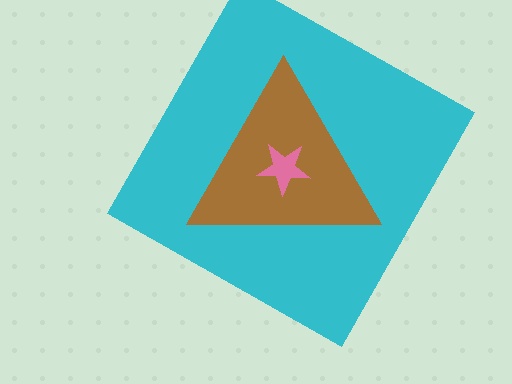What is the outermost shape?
The cyan square.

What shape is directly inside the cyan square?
The brown triangle.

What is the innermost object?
The pink star.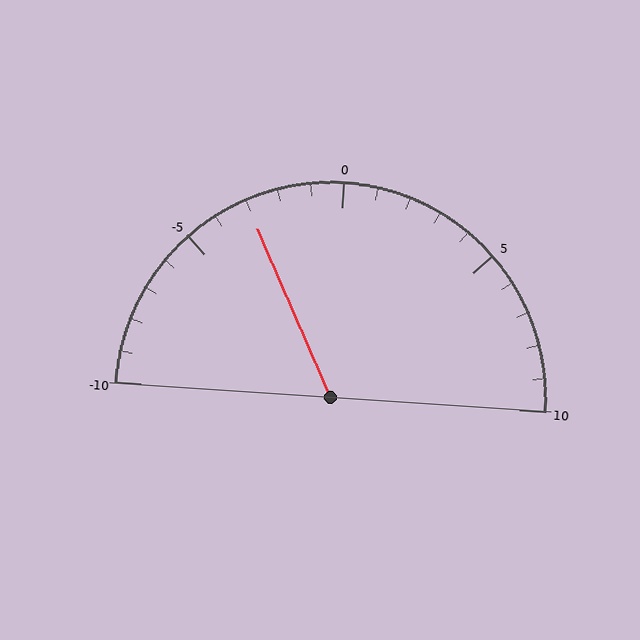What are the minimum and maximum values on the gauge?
The gauge ranges from -10 to 10.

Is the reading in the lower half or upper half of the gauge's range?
The reading is in the lower half of the range (-10 to 10).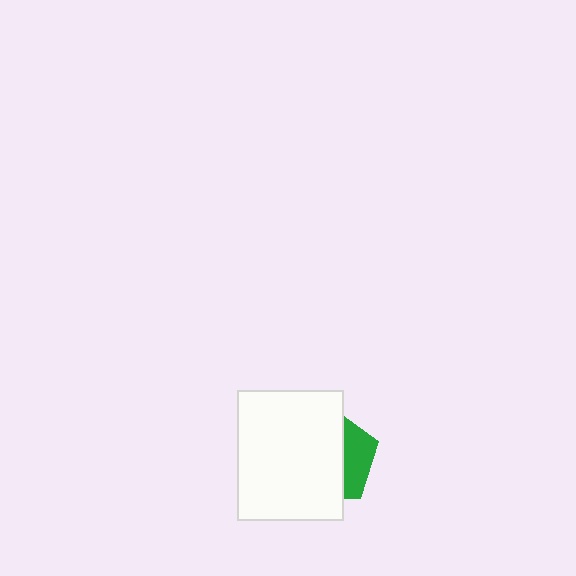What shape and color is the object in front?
The object in front is a white rectangle.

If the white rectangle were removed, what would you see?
You would see the complete green pentagon.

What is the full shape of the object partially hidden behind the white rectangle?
The partially hidden object is a green pentagon.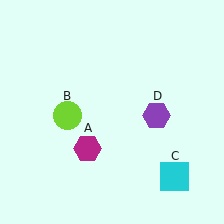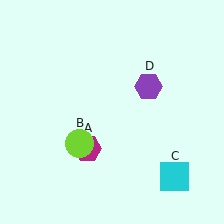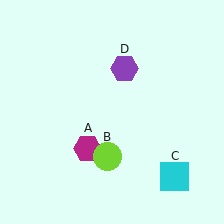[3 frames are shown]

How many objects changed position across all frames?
2 objects changed position: lime circle (object B), purple hexagon (object D).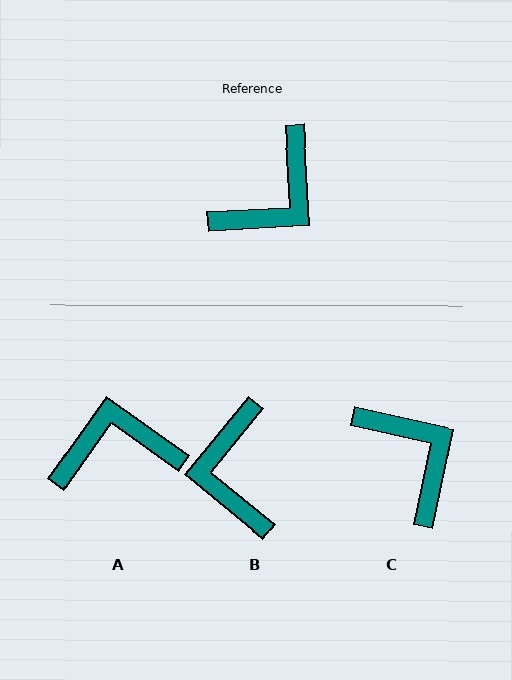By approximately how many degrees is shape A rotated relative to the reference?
Approximately 142 degrees counter-clockwise.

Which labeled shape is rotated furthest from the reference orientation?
A, about 142 degrees away.